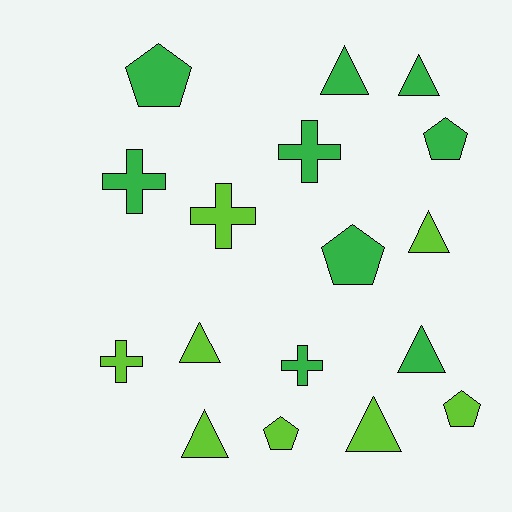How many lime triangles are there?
There are 4 lime triangles.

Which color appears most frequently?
Green, with 9 objects.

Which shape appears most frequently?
Triangle, with 7 objects.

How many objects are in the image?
There are 17 objects.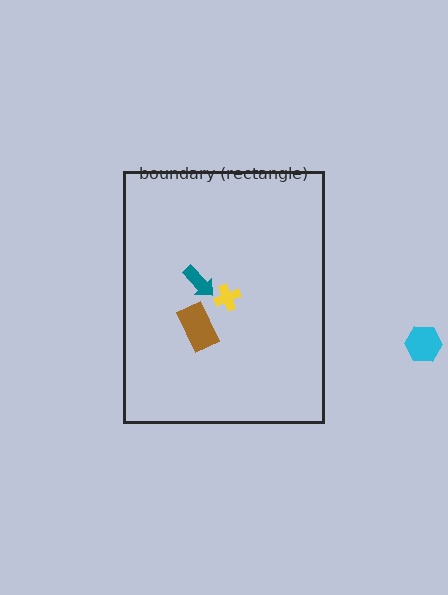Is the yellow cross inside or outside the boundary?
Inside.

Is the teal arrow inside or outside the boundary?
Inside.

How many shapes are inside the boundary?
3 inside, 1 outside.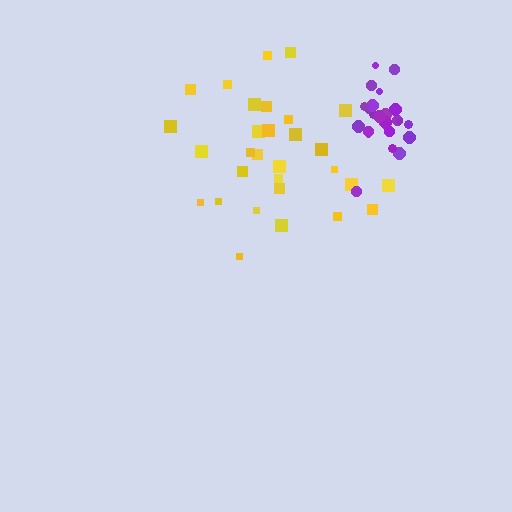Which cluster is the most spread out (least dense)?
Yellow.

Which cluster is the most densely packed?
Purple.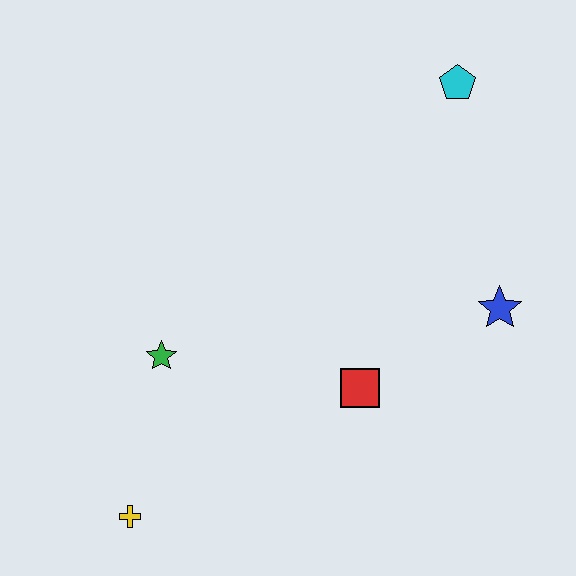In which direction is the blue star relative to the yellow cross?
The blue star is to the right of the yellow cross.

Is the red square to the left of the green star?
No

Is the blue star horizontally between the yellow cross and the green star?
No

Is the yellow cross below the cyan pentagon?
Yes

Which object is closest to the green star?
The yellow cross is closest to the green star.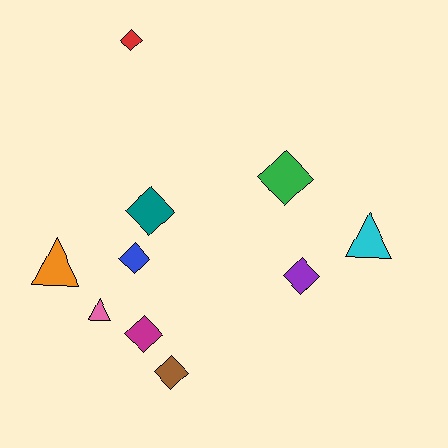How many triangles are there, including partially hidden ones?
There are 3 triangles.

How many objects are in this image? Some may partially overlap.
There are 10 objects.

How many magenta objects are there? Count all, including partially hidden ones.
There is 1 magenta object.